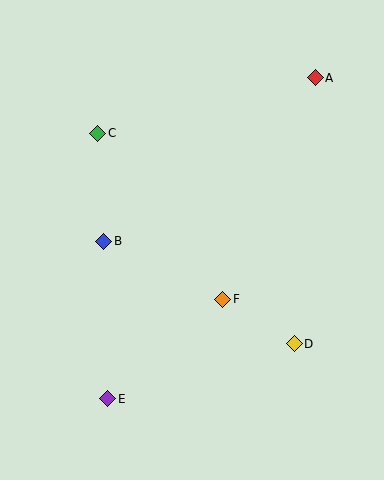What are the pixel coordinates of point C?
Point C is at (98, 133).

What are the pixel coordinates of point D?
Point D is at (294, 344).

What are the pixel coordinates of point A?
Point A is at (315, 78).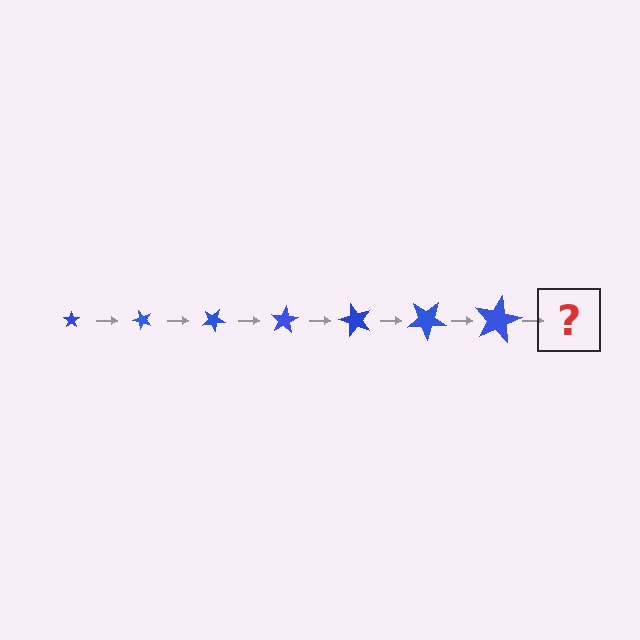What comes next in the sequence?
The next element should be a star, larger than the previous one and rotated 350 degrees from the start.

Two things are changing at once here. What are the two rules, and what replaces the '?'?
The two rules are that the star grows larger each step and it rotates 50 degrees each step. The '?' should be a star, larger than the previous one and rotated 350 degrees from the start.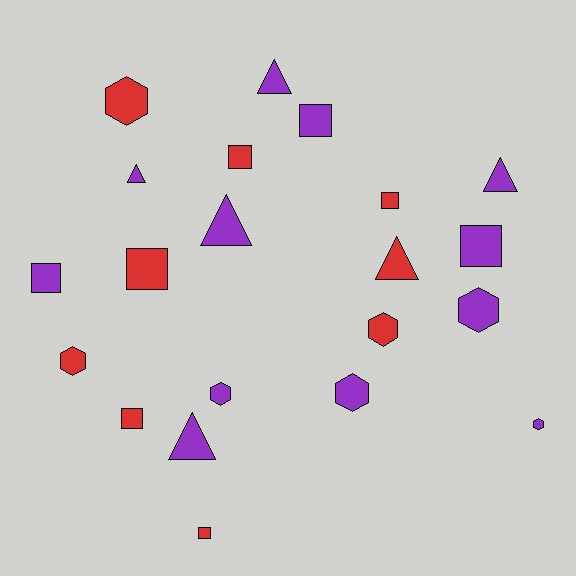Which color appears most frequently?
Purple, with 12 objects.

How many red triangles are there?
There is 1 red triangle.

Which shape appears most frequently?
Square, with 8 objects.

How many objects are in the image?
There are 21 objects.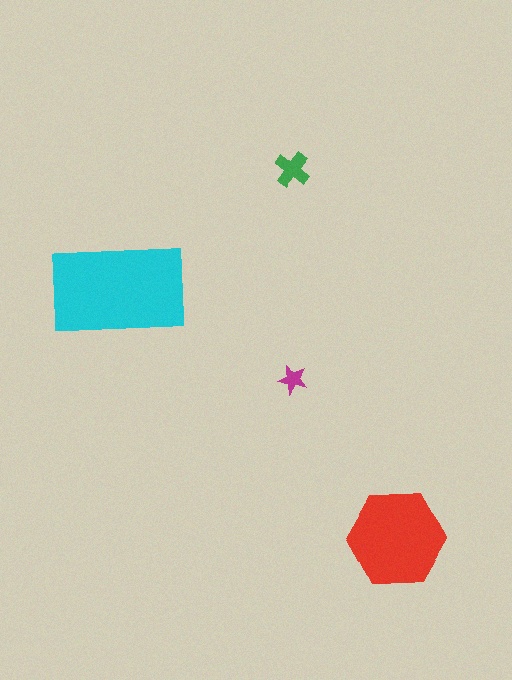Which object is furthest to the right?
The red hexagon is rightmost.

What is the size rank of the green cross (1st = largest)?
3rd.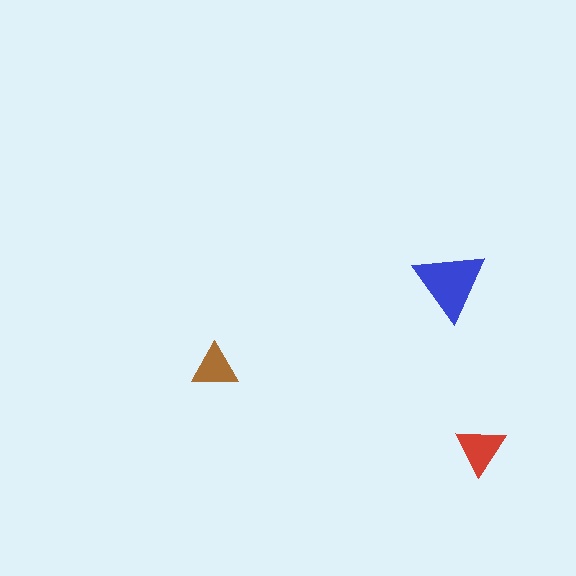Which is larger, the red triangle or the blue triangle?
The blue one.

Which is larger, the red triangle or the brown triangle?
The red one.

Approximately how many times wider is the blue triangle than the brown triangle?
About 1.5 times wider.